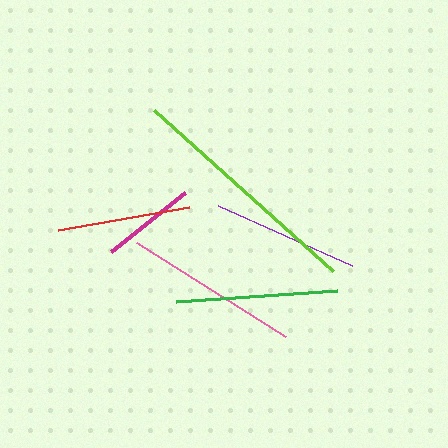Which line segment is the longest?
The lime line is the longest at approximately 240 pixels.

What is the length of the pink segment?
The pink segment is approximately 176 pixels long.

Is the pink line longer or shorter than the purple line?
The pink line is longer than the purple line.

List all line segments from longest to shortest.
From longest to shortest: lime, pink, green, purple, red, magenta.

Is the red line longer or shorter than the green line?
The green line is longer than the red line.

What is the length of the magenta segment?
The magenta segment is approximately 94 pixels long.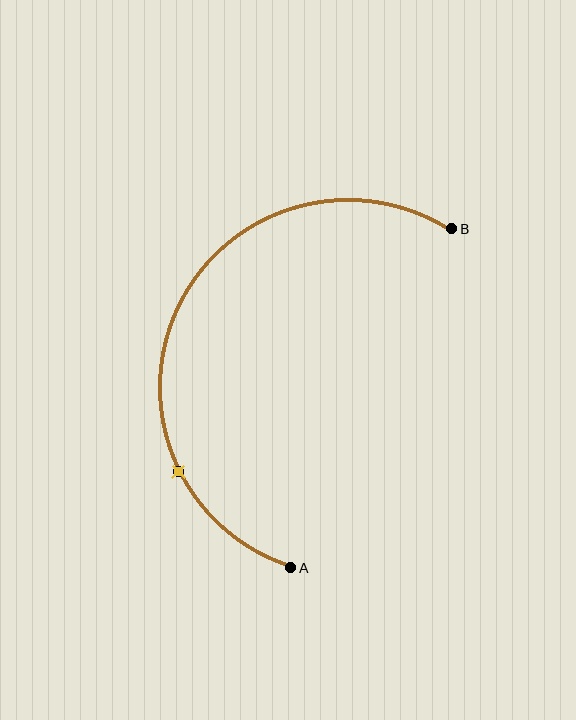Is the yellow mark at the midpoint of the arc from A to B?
No. The yellow mark lies on the arc but is closer to endpoint A. The arc midpoint would be at the point on the curve equidistant along the arc from both A and B.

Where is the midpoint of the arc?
The arc midpoint is the point on the curve farthest from the straight line joining A and B. It sits to the left of that line.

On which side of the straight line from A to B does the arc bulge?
The arc bulges to the left of the straight line connecting A and B.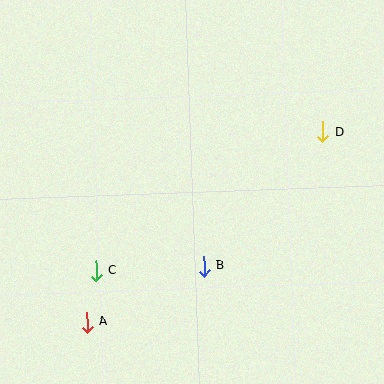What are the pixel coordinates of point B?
Point B is at (204, 266).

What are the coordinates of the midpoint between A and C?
The midpoint between A and C is at (92, 297).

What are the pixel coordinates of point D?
Point D is at (323, 132).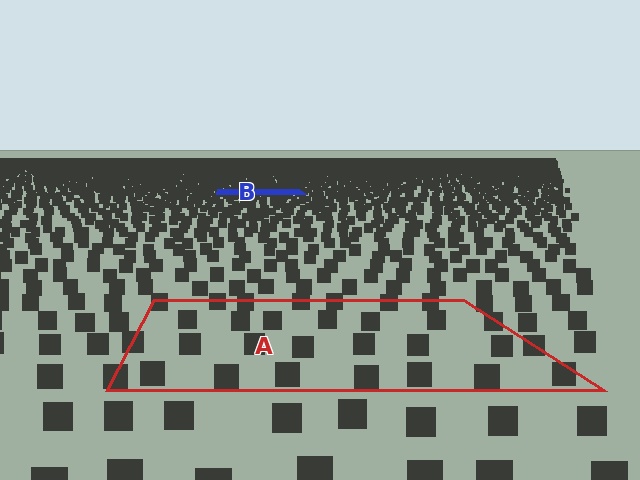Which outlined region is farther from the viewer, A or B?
Region B is farther from the viewer — the texture elements inside it appear smaller and more densely packed.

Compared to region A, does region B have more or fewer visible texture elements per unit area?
Region B has more texture elements per unit area — they are packed more densely because it is farther away.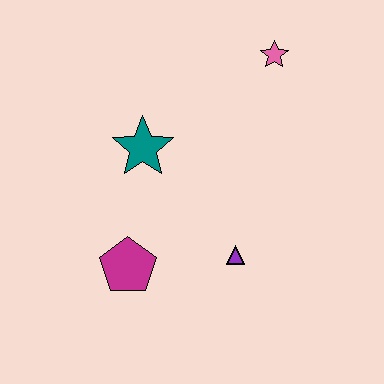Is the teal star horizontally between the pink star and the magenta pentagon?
Yes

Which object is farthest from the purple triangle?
The pink star is farthest from the purple triangle.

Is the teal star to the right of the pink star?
No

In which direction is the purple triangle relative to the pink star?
The purple triangle is below the pink star.